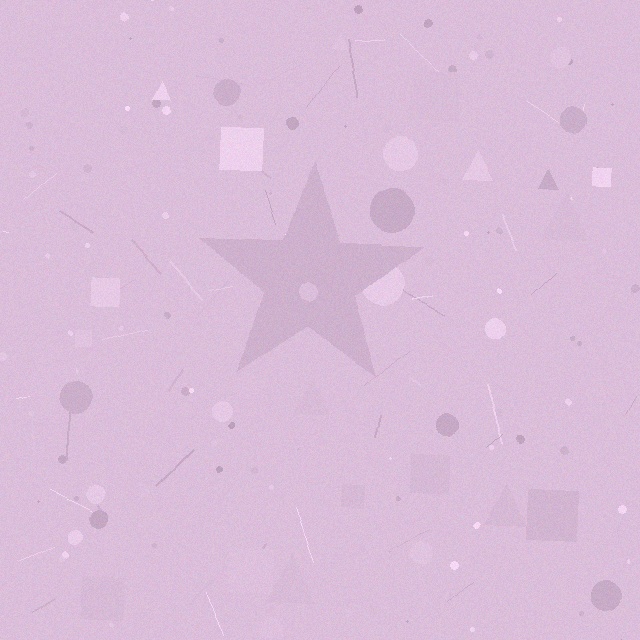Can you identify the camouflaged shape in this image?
The camouflaged shape is a star.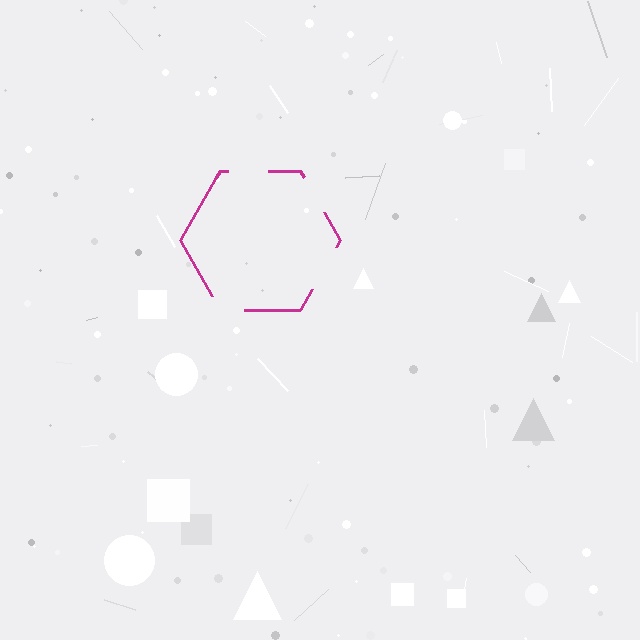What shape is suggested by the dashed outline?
The dashed outline suggests a hexagon.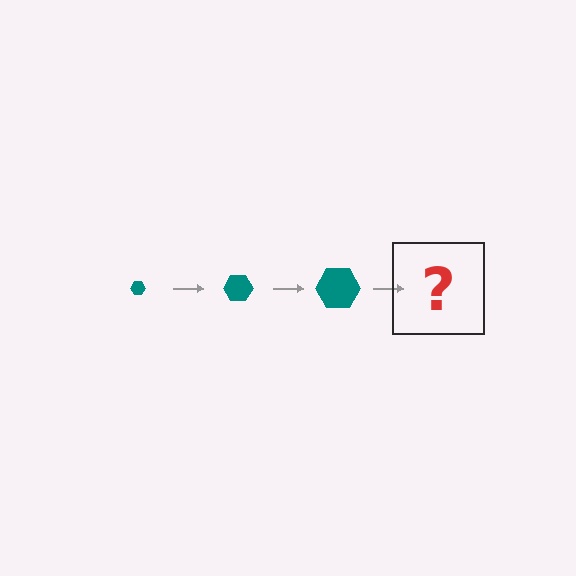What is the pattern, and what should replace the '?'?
The pattern is that the hexagon gets progressively larger each step. The '?' should be a teal hexagon, larger than the previous one.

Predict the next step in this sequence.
The next step is a teal hexagon, larger than the previous one.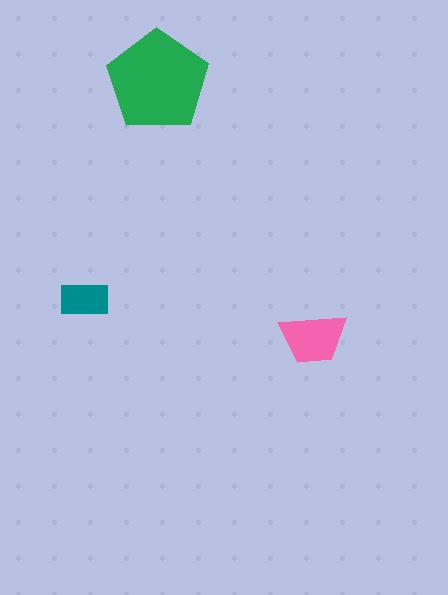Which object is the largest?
The green pentagon.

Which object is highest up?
The green pentagon is topmost.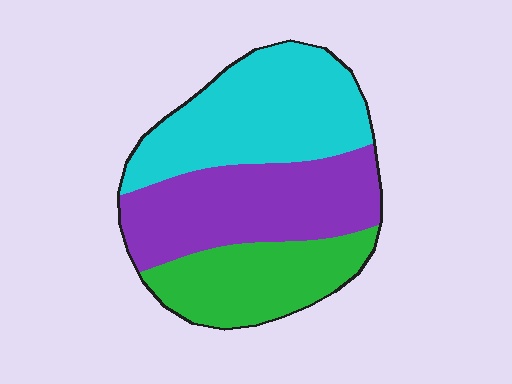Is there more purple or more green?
Purple.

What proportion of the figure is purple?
Purple takes up about three eighths (3/8) of the figure.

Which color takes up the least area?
Green, at roughly 25%.